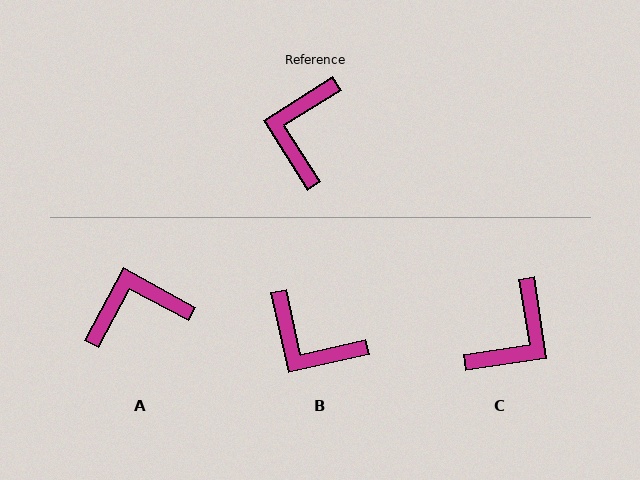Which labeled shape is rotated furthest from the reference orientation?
C, about 157 degrees away.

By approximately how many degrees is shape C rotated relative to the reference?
Approximately 157 degrees counter-clockwise.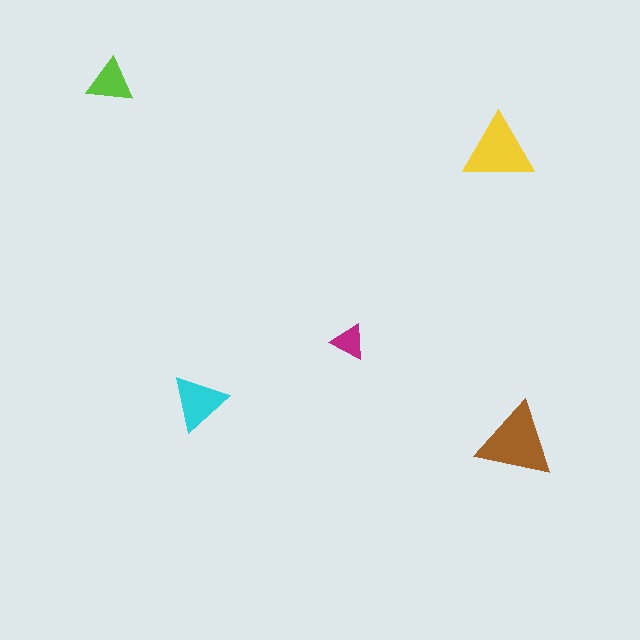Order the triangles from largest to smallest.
the brown one, the yellow one, the cyan one, the lime one, the magenta one.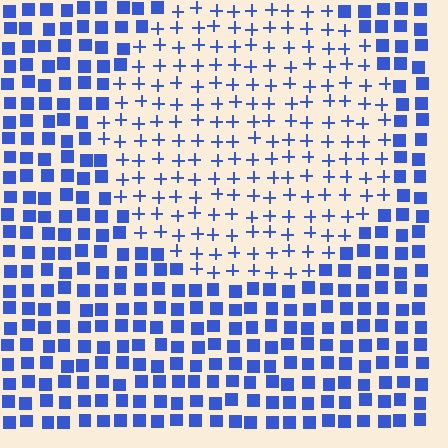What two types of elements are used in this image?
The image uses plus signs inside the circle region and squares outside it.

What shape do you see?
I see a circle.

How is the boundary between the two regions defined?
The boundary is defined by a change in element shape: plus signs inside vs. squares outside. All elements share the same color and spacing.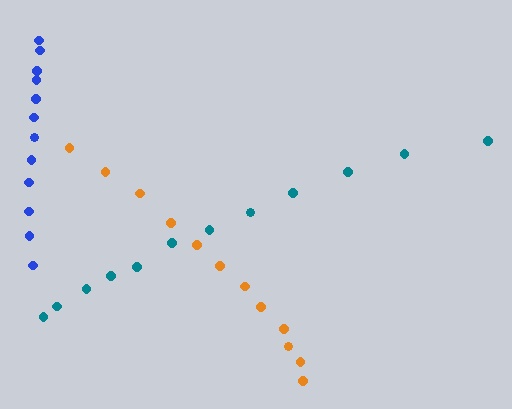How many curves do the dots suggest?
There are 3 distinct paths.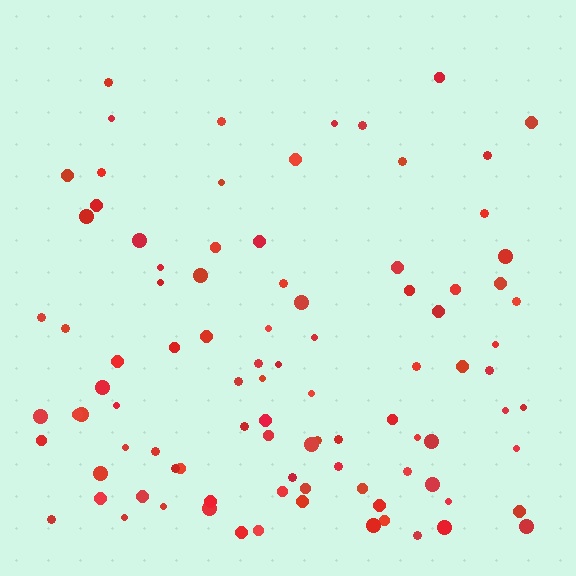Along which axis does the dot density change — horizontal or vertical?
Vertical.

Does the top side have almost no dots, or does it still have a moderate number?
Still a moderate number, just noticeably fewer than the bottom.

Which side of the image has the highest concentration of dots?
The bottom.